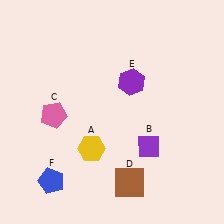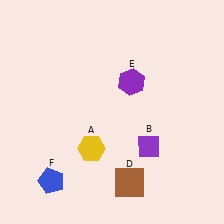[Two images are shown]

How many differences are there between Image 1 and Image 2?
There is 1 difference between the two images.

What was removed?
The pink pentagon (C) was removed in Image 2.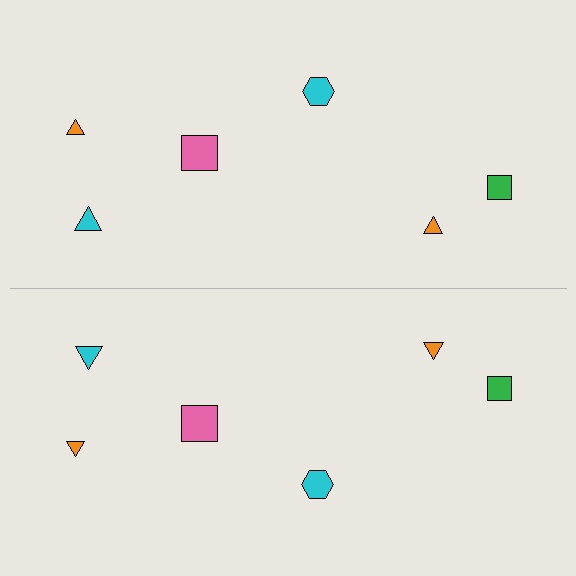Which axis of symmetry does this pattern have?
The pattern has a horizontal axis of symmetry running through the center of the image.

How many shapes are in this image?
There are 12 shapes in this image.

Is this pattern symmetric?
Yes, this pattern has bilateral (reflection) symmetry.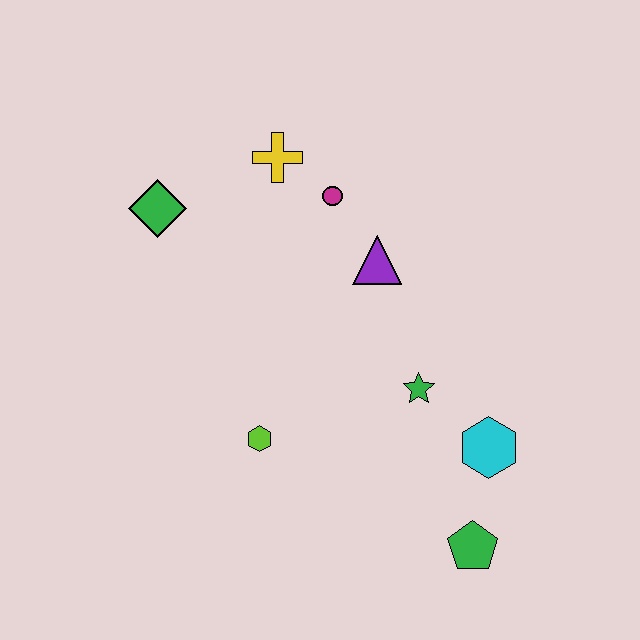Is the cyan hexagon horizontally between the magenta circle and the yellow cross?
No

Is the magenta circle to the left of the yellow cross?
No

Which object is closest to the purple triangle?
The magenta circle is closest to the purple triangle.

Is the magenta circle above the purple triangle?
Yes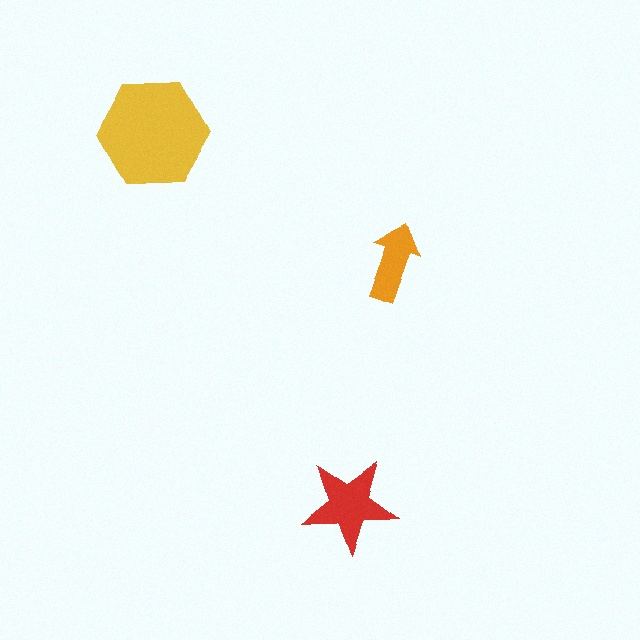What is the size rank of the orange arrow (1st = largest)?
3rd.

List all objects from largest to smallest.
The yellow hexagon, the red star, the orange arrow.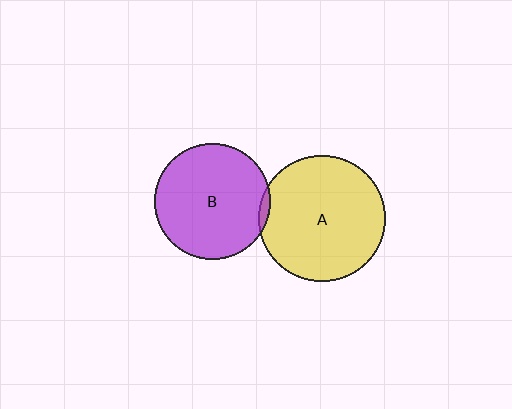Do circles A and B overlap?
Yes.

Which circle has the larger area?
Circle A (yellow).